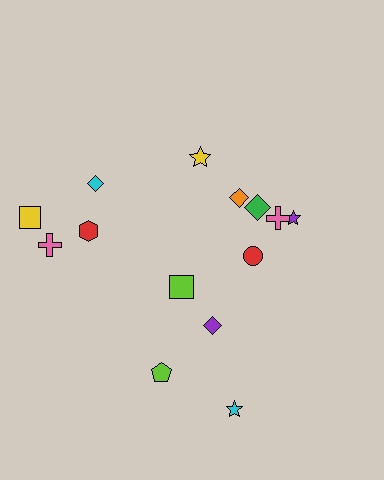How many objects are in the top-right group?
There are 6 objects.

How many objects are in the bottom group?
There are 4 objects.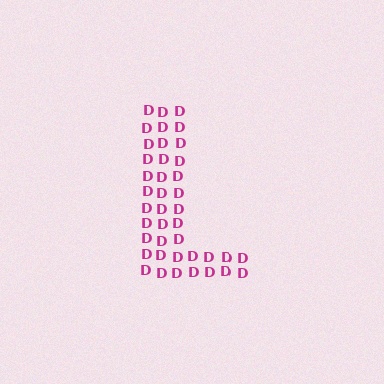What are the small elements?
The small elements are letter D's.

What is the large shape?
The large shape is the letter L.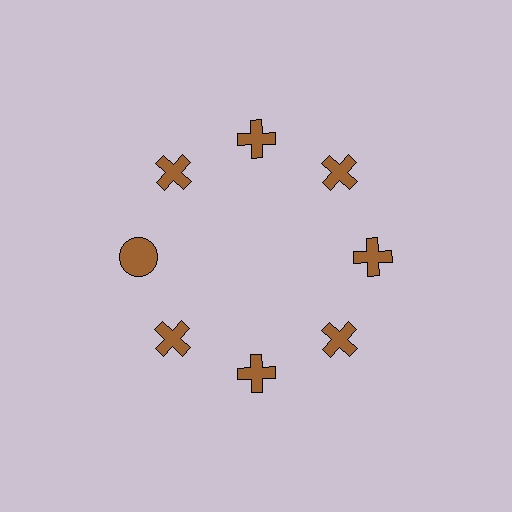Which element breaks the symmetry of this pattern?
The brown circle at roughly the 9 o'clock position breaks the symmetry. All other shapes are brown crosses.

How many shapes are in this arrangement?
There are 8 shapes arranged in a ring pattern.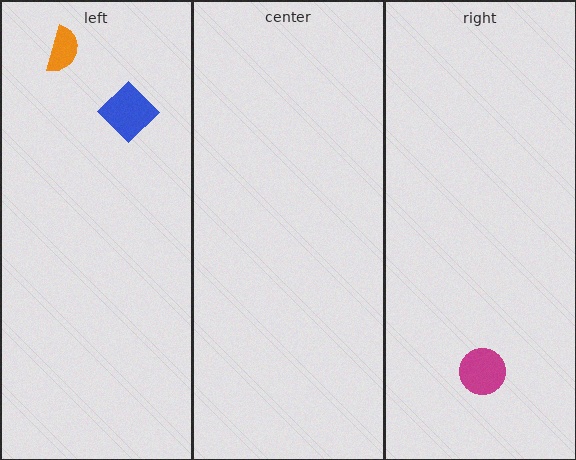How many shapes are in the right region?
1.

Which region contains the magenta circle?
The right region.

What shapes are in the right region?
The magenta circle.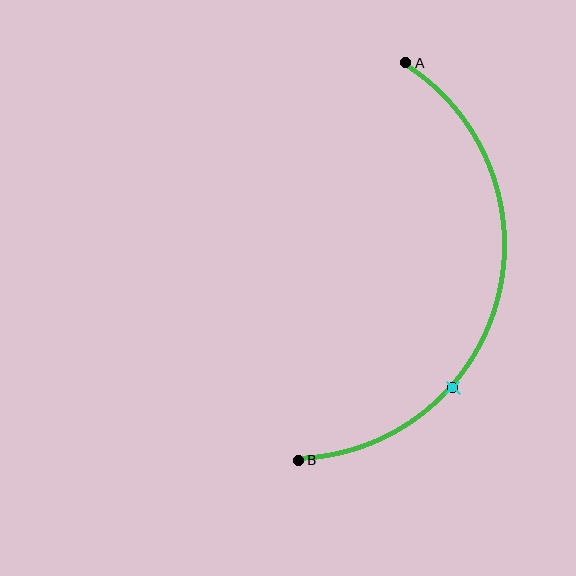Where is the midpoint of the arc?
The arc midpoint is the point on the curve farthest from the straight line joining A and B. It sits to the right of that line.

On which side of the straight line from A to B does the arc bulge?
The arc bulges to the right of the straight line connecting A and B.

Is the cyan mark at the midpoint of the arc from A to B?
No. The cyan mark lies on the arc but is closer to endpoint B. The arc midpoint would be at the point on the curve equidistant along the arc from both A and B.